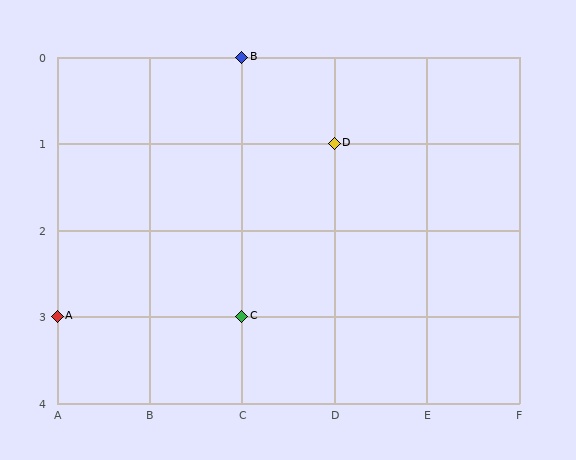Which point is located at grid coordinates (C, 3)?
Point C is at (C, 3).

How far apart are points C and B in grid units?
Points C and B are 3 rows apart.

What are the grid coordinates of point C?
Point C is at grid coordinates (C, 3).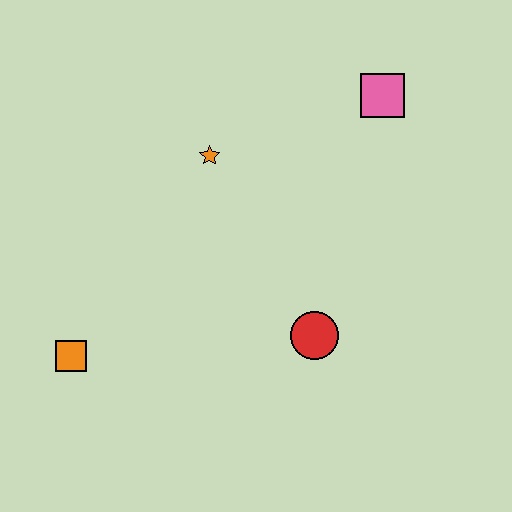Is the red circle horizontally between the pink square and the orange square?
Yes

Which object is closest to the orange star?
The pink square is closest to the orange star.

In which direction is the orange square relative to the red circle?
The orange square is to the left of the red circle.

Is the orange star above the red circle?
Yes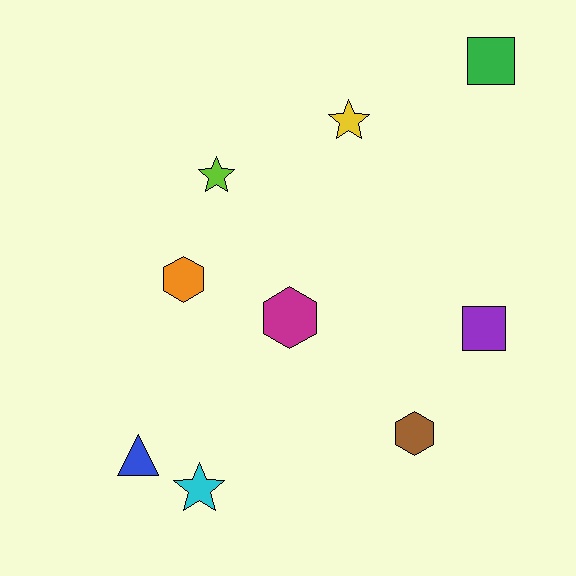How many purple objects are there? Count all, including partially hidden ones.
There is 1 purple object.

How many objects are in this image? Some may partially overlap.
There are 9 objects.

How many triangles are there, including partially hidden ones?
There is 1 triangle.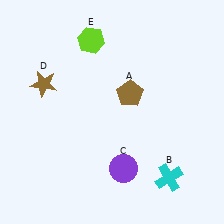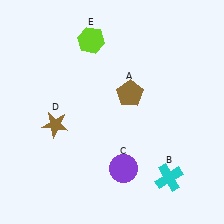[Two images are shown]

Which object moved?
The brown star (D) moved down.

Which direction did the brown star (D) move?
The brown star (D) moved down.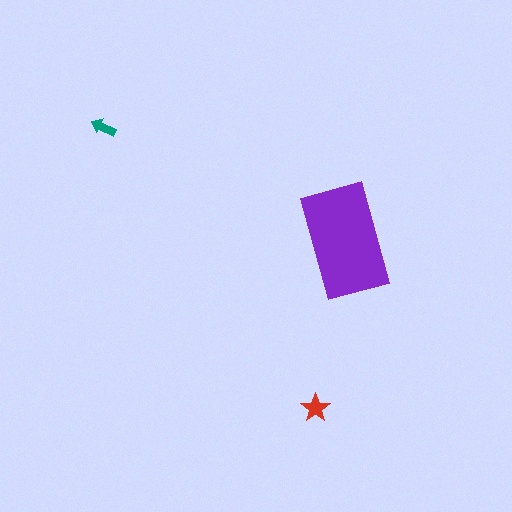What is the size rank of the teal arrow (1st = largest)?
3rd.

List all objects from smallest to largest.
The teal arrow, the red star, the purple rectangle.